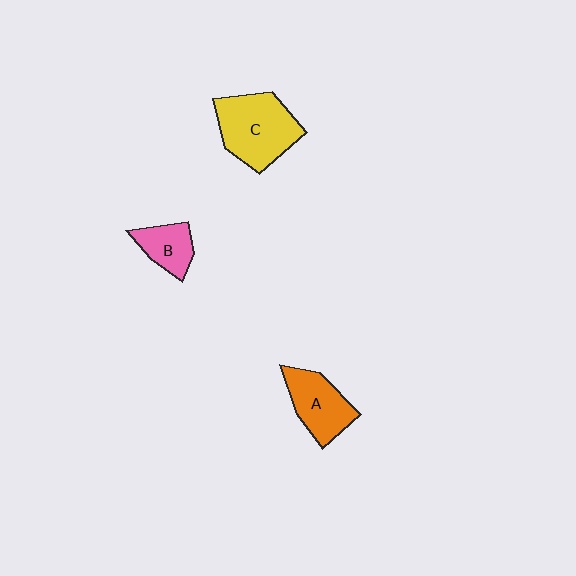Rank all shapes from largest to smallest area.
From largest to smallest: C (yellow), A (orange), B (pink).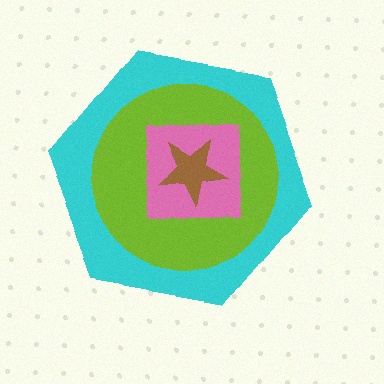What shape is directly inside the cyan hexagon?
The lime circle.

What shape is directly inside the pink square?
The brown star.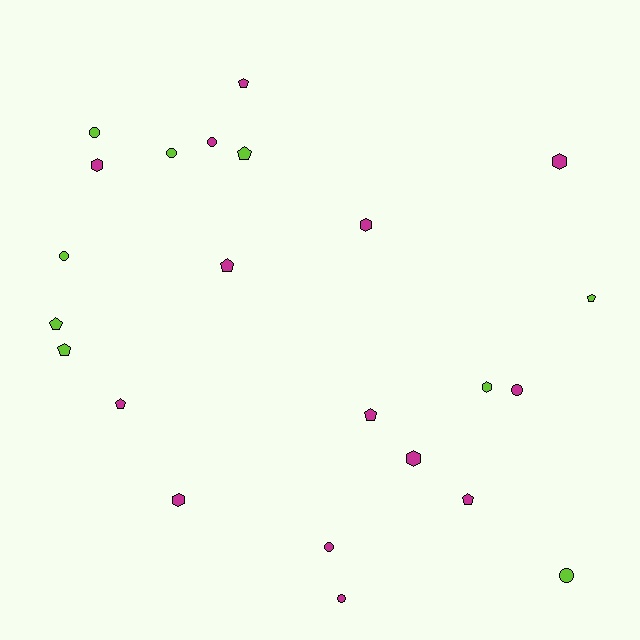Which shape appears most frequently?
Pentagon, with 9 objects.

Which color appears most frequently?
Magenta, with 14 objects.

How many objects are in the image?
There are 23 objects.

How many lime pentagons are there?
There are 4 lime pentagons.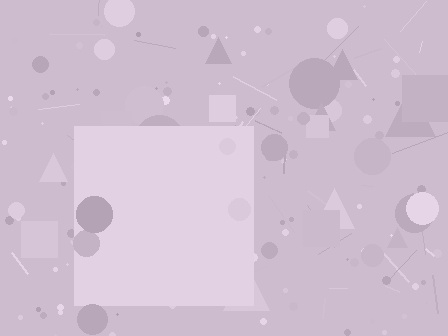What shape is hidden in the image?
A square is hidden in the image.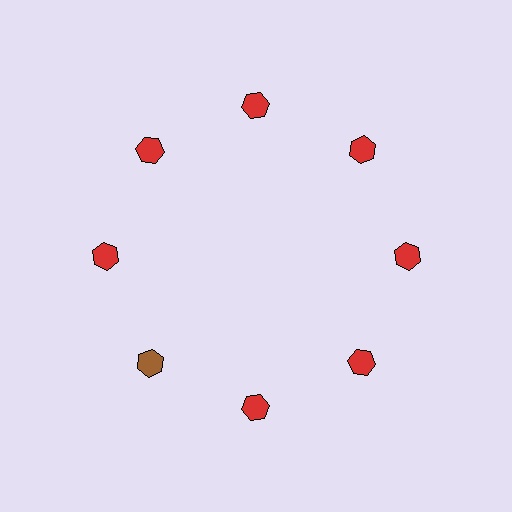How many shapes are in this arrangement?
There are 8 shapes arranged in a ring pattern.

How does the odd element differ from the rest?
It has a different color: brown instead of red.